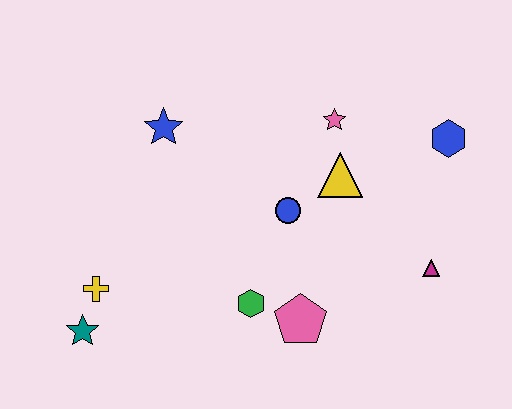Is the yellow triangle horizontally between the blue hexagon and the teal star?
Yes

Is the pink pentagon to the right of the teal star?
Yes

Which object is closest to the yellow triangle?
The pink star is closest to the yellow triangle.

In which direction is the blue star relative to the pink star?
The blue star is to the left of the pink star.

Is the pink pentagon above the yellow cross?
No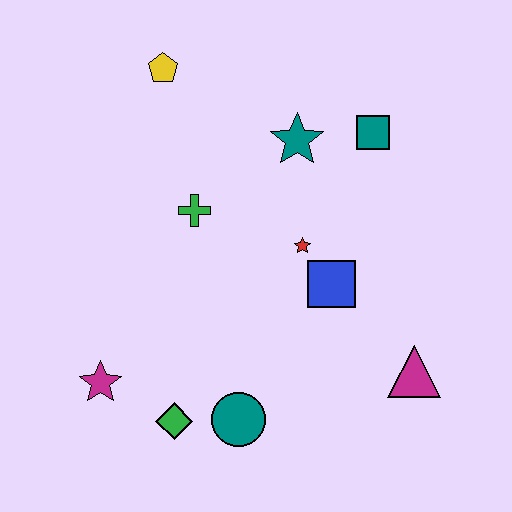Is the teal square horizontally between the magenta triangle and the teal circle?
Yes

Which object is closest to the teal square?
The teal star is closest to the teal square.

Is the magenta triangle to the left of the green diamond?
No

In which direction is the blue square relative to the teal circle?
The blue square is above the teal circle.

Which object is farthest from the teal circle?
The yellow pentagon is farthest from the teal circle.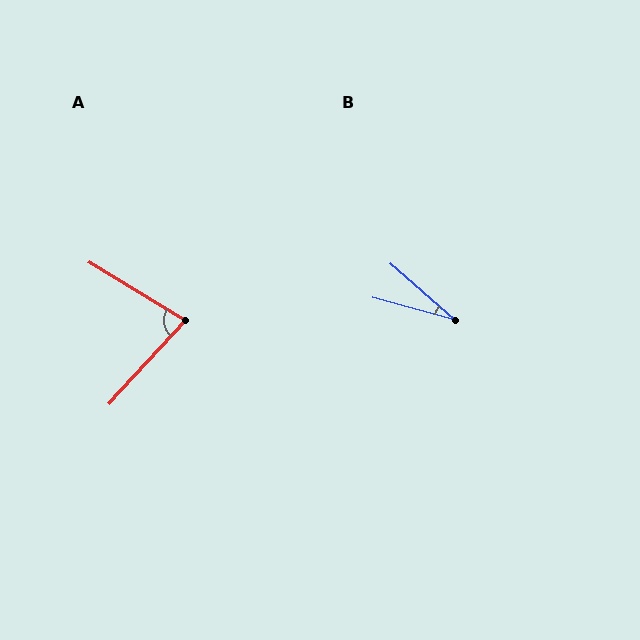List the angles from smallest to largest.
B (26°), A (79°).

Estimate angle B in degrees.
Approximately 26 degrees.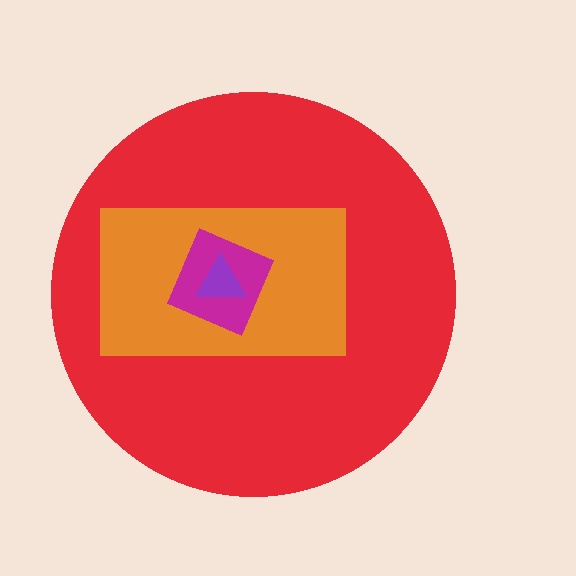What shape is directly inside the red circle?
The orange rectangle.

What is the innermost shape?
The purple triangle.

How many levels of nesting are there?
4.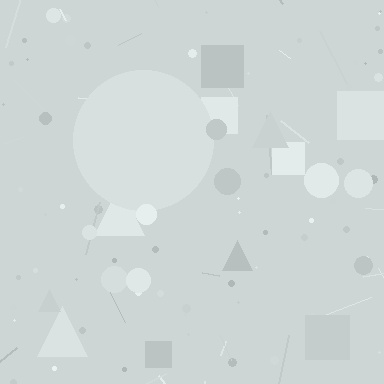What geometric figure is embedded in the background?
A circle is embedded in the background.